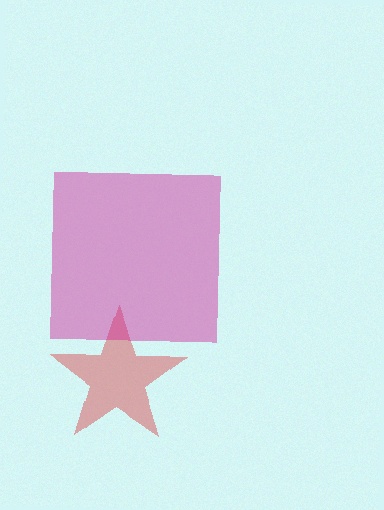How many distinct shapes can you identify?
There are 2 distinct shapes: a red star, a magenta square.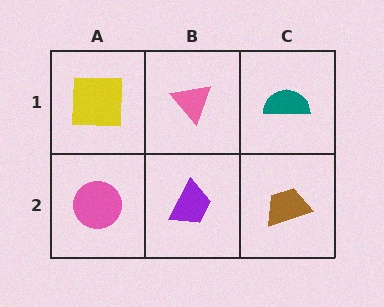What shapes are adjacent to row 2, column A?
A yellow square (row 1, column A), a purple trapezoid (row 2, column B).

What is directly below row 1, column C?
A brown trapezoid.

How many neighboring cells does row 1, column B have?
3.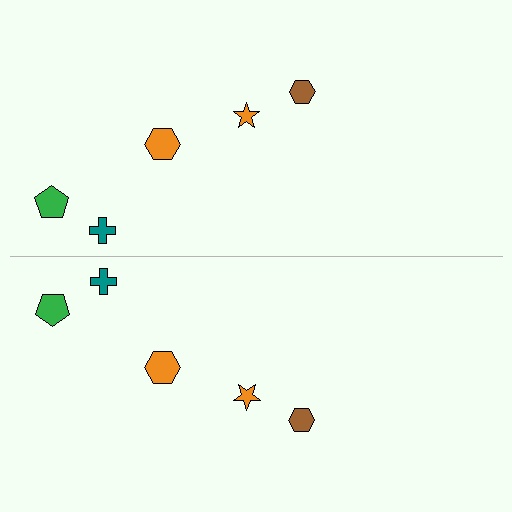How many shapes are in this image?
There are 10 shapes in this image.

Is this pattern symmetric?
Yes, this pattern has bilateral (reflection) symmetry.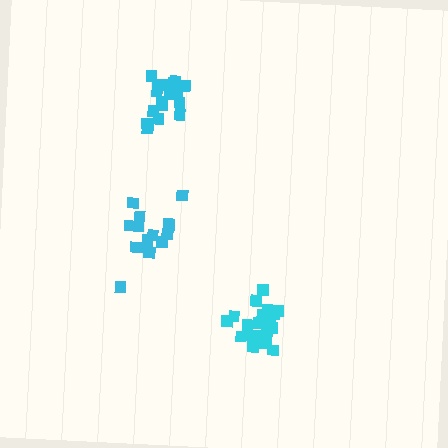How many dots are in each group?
Group 1: 20 dots, Group 2: 15 dots, Group 3: 17 dots (52 total).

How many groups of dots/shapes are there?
There are 3 groups.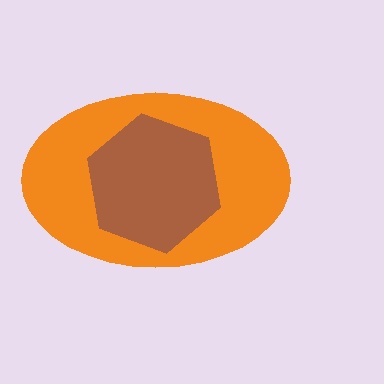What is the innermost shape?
The brown hexagon.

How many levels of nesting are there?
2.